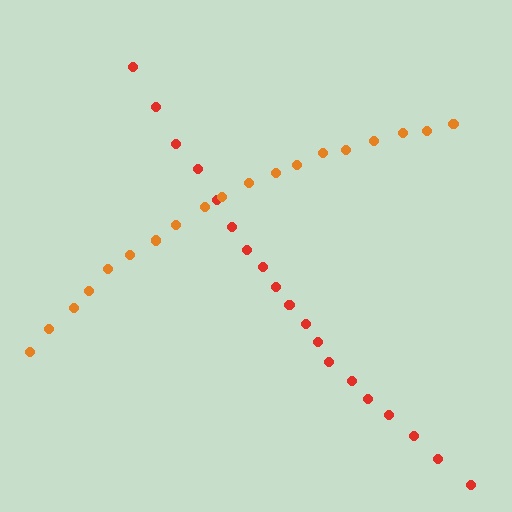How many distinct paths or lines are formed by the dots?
There are 2 distinct paths.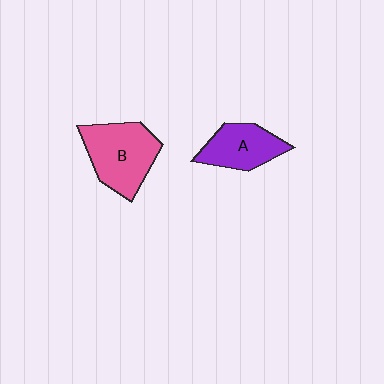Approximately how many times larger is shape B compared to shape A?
Approximately 1.4 times.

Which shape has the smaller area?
Shape A (purple).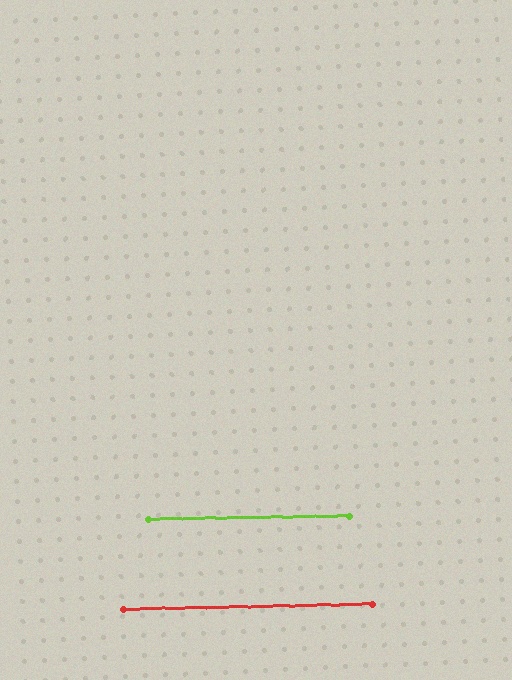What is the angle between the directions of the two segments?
Approximately 0 degrees.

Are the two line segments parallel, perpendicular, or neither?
Parallel — their directions differ by only 0.4°.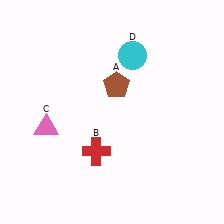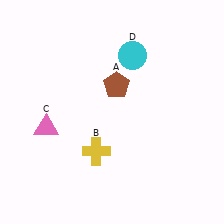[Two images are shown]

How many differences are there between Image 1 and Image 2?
There is 1 difference between the two images.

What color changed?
The cross (B) changed from red in Image 1 to yellow in Image 2.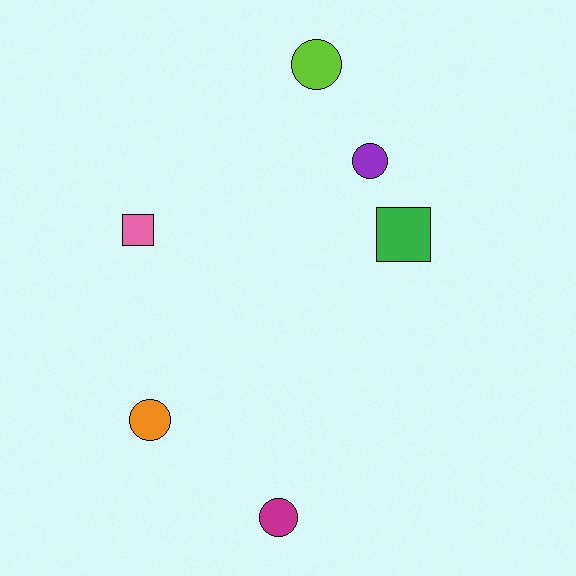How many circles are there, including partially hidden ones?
There are 4 circles.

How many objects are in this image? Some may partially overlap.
There are 6 objects.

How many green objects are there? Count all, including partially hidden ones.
There is 1 green object.